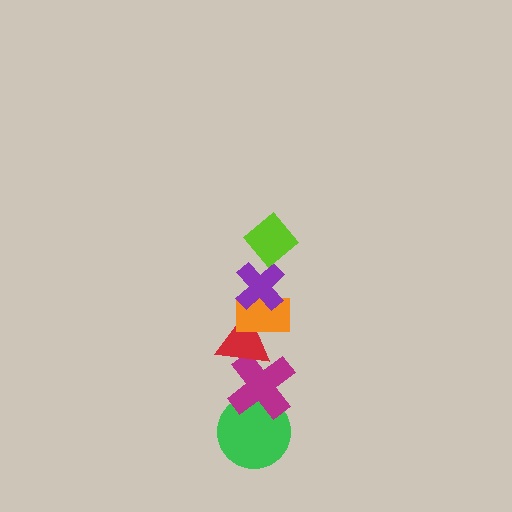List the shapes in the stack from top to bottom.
From top to bottom: the lime diamond, the purple cross, the orange rectangle, the red triangle, the magenta cross, the green circle.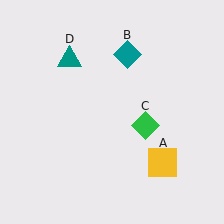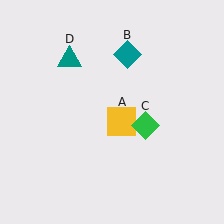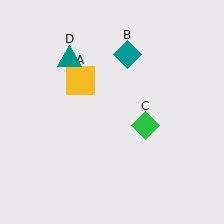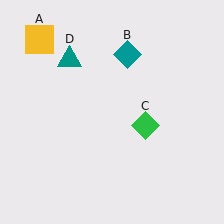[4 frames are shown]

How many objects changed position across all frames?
1 object changed position: yellow square (object A).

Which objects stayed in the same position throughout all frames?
Teal diamond (object B) and green diamond (object C) and teal triangle (object D) remained stationary.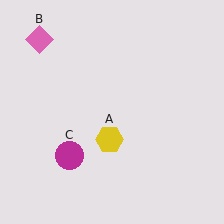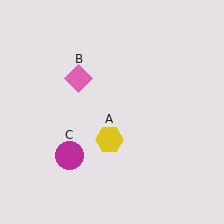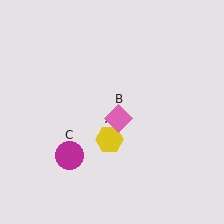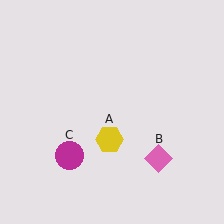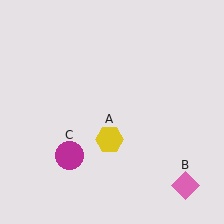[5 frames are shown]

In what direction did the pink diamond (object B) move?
The pink diamond (object B) moved down and to the right.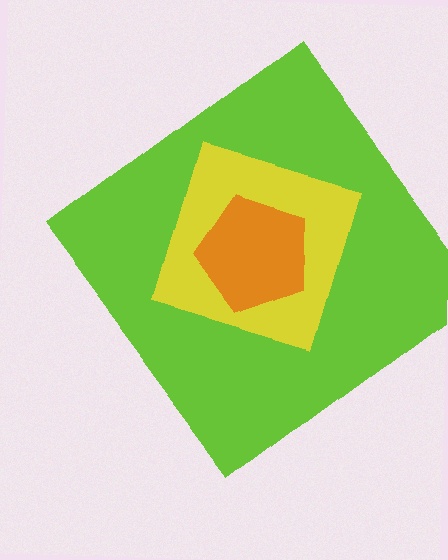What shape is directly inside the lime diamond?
The yellow diamond.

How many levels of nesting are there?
3.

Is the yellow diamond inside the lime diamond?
Yes.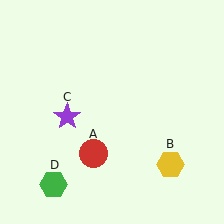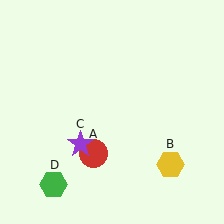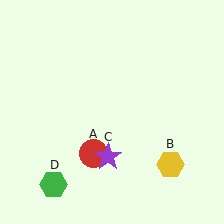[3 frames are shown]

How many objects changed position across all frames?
1 object changed position: purple star (object C).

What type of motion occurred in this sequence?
The purple star (object C) rotated counterclockwise around the center of the scene.